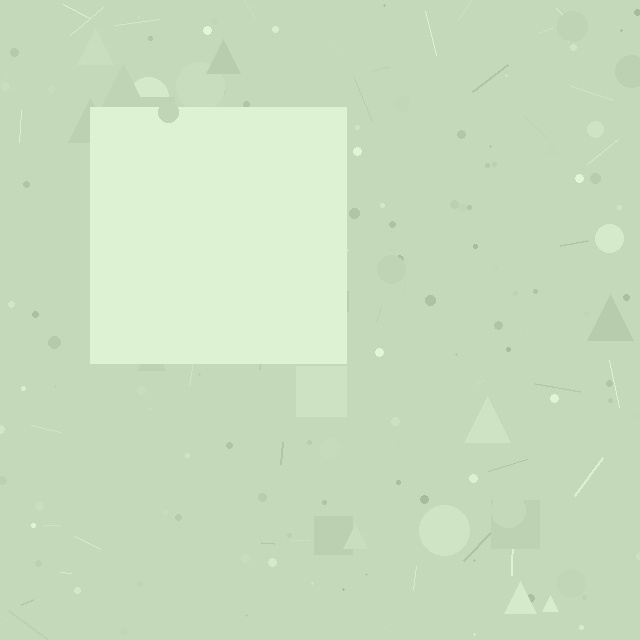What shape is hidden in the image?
A square is hidden in the image.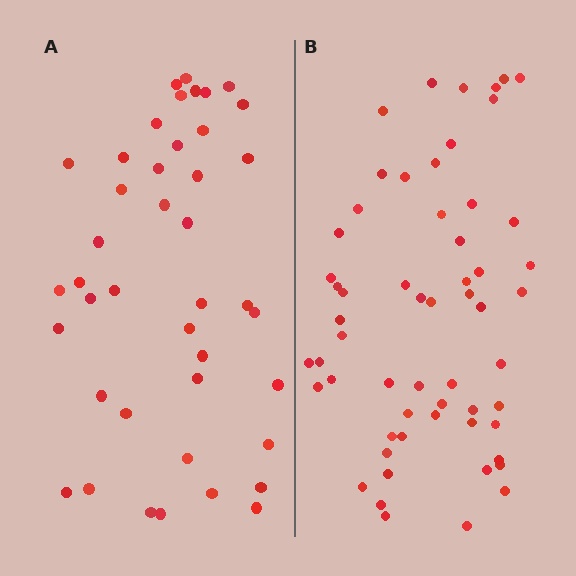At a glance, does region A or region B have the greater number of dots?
Region B (the right region) has more dots.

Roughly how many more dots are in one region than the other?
Region B has approximately 15 more dots than region A.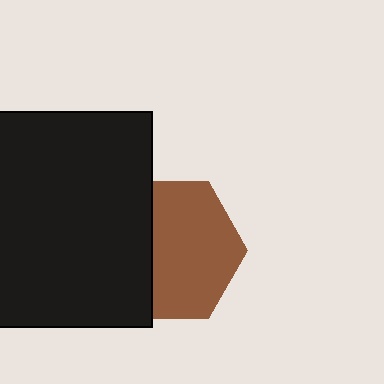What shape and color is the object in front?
The object in front is a black square.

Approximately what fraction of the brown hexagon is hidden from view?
Roughly 37% of the brown hexagon is hidden behind the black square.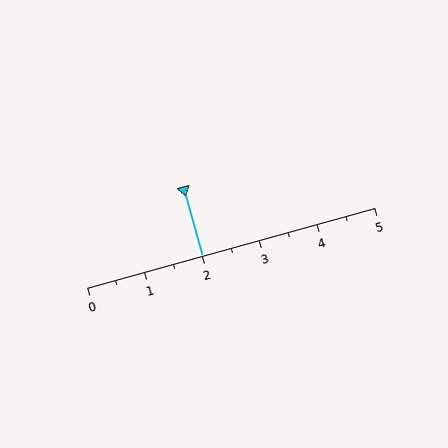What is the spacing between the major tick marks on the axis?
The major ticks are spaced 1 apart.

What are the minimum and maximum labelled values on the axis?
The axis runs from 0 to 5.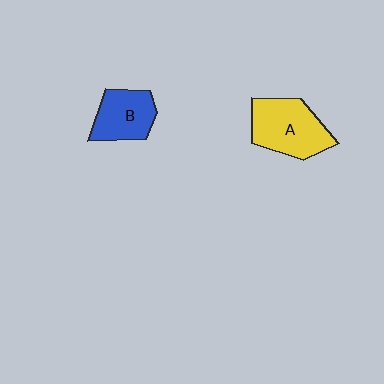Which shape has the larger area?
Shape A (yellow).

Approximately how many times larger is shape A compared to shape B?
Approximately 1.4 times.